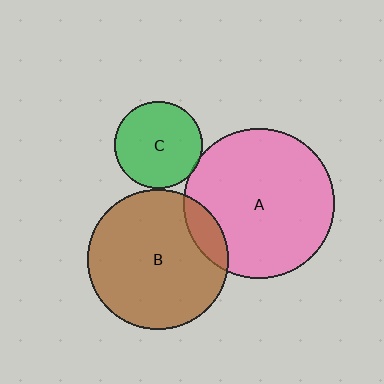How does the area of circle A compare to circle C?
Approximately 3.0 times.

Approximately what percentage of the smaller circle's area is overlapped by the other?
Approximately 5%.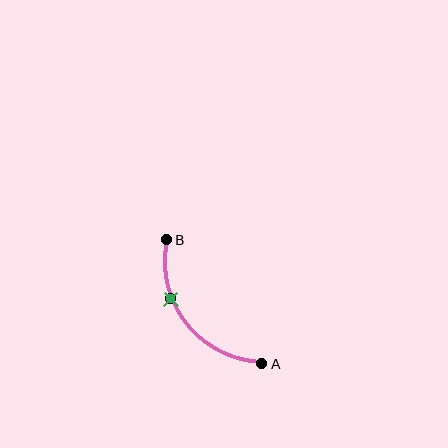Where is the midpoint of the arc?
The arc midpoint is the point on the curve farthest from the straight line joining A and B. It sits below and to the left of that line.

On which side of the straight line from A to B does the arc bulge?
The arc bulges below and to the left of the straight line connecting A and B.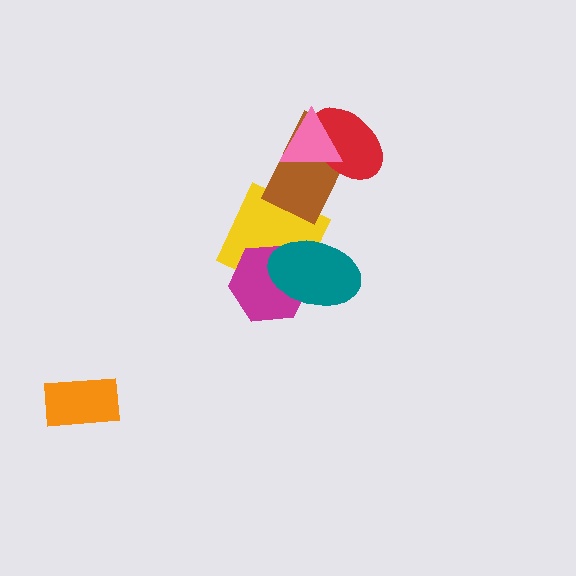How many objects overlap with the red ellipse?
2 objects overlap with the red ellipse.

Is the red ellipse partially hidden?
Yes, it is partially covered by another shape.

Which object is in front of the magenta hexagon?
The teal ellipse is in front of the magenta hexagon.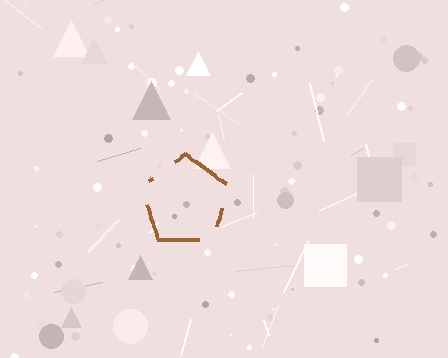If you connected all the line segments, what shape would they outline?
They would outline a pentagon.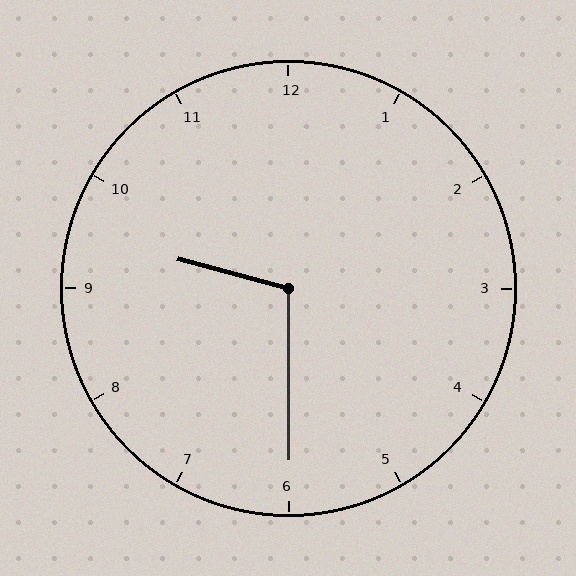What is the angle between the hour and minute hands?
Approximately 105 degrees.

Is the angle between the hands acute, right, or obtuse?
It is obtuse.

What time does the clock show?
9:30.